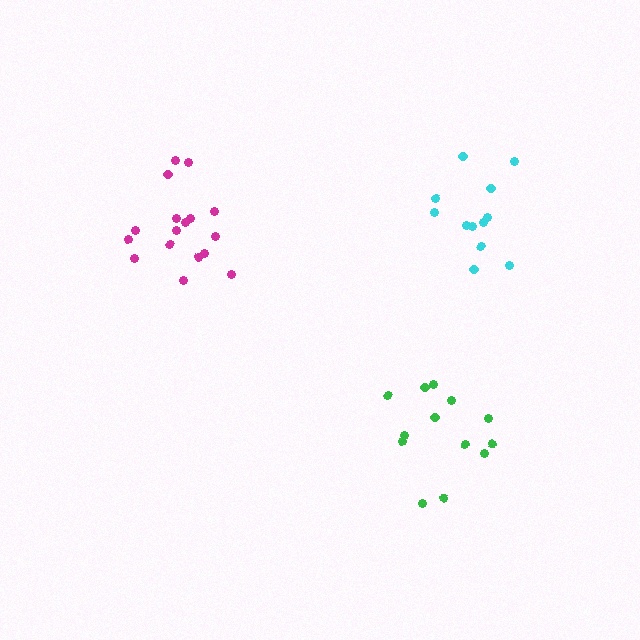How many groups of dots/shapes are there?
There are 3 groups.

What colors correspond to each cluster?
The clusters are colored: green, magenta, cyan.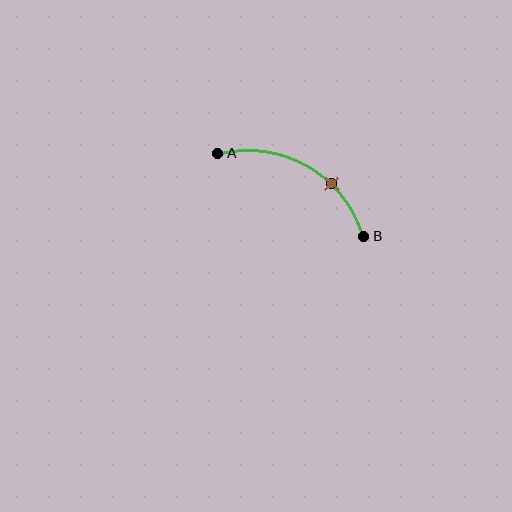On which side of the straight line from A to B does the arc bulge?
The arc bulges above the straight line connecting A and B.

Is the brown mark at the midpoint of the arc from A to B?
No. The brown mark lies on the arc but is closer to endpoint B. The arc midpoint would be at the point on the curve equidistant along the arc from both A and B.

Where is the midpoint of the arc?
The arc midpoint is the point on the curve farthest from the straight line joining A and B. It sits above that line.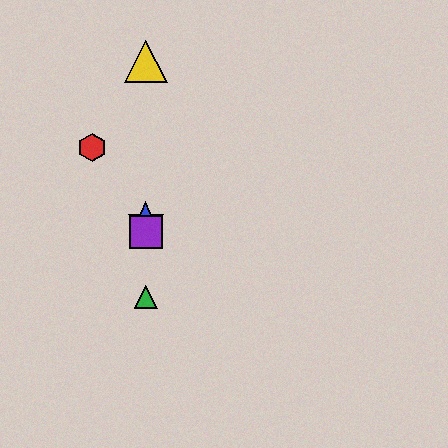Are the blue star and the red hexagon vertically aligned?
No, the blue star is at x≈146 and the red hexagon is at x≈92.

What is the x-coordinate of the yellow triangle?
The yellow triangle is at x≈146.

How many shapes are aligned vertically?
4 shapes (the blue star, the green triangle, the yellow triangle, the purple square) are aligned vertically.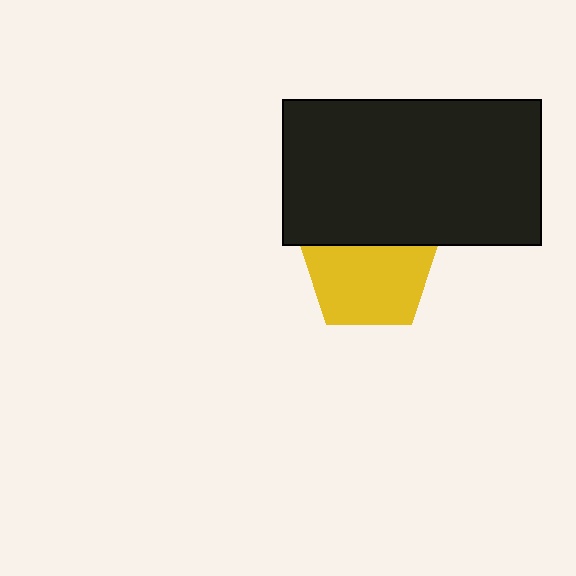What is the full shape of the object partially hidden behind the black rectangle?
The partially hidden object is a yellow pentagon.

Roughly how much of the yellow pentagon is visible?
Most of it is visible (roughly 69%).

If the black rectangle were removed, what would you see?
You would see the complete yellow pentagon.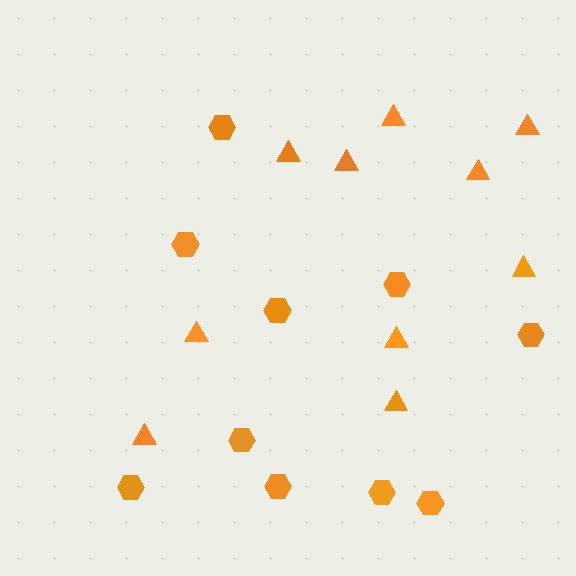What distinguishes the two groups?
There are 2 groups: one group of triangles (10) and one group of hexagons (10).